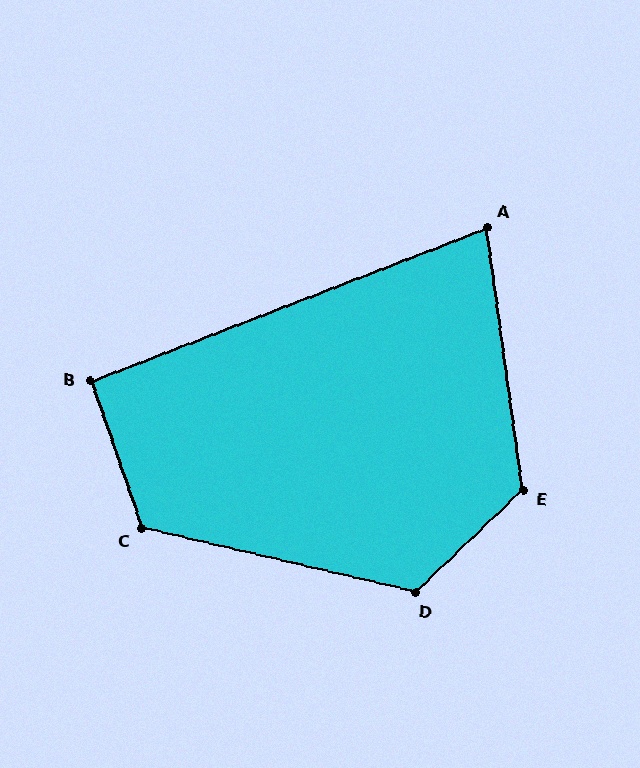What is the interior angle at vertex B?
Approximately 92 degrees (approximately right).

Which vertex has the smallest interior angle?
A, at approximately 77 degrees.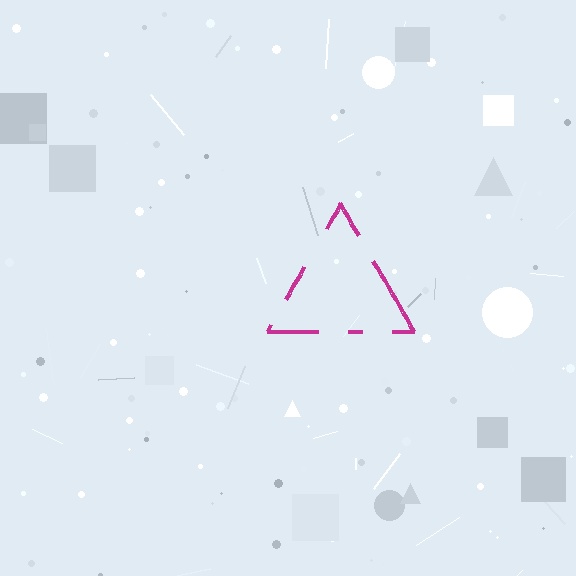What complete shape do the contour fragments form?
The contour fragments form a triangle.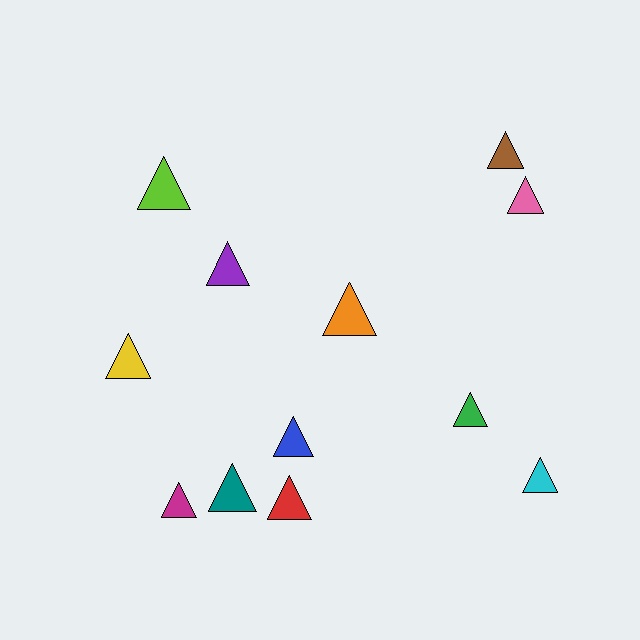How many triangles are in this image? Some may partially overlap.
There are 12 triangles.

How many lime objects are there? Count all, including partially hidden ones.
There is 1 lime object.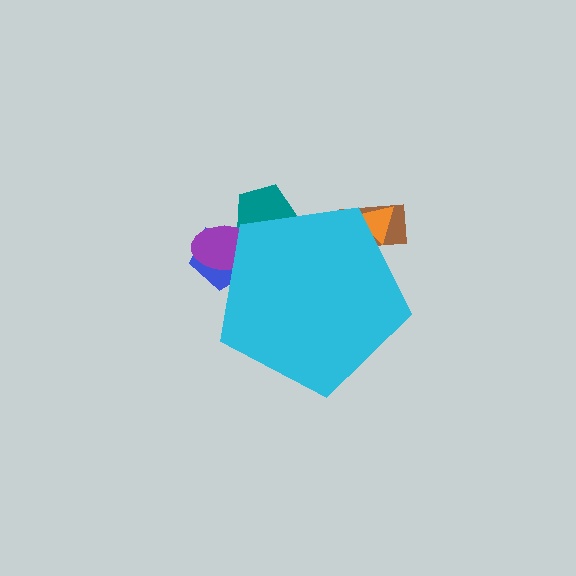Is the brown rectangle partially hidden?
Yes, the brown rectangle is partially hidden behind the cyan pentagon.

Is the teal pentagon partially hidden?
Yes, the teal pentagon is partially hidden behind the cyan pentagon.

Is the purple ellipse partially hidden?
Yes, the purple ellipse is partially hidden behind the cyan pentagon.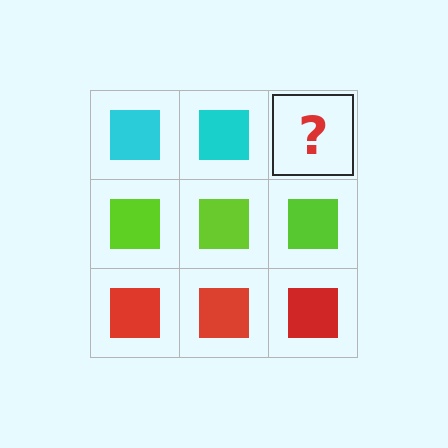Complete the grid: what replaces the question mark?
The question mark should be replaced with a cyan square.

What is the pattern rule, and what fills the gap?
The rule is that each row has a consistent color. The gap should be filled with a cyan square.